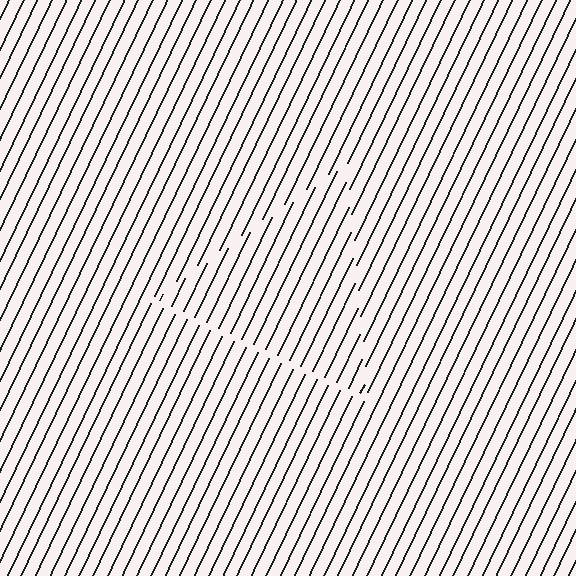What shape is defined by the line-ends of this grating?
An illusory triangle. The interior of the shape contains the same grating, shifted by half a period — the contour is defined by the phase discontinuity where line-ends from the inner and outer gratings abut.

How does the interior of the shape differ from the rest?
The interior of the shape contains the same grating, shifted by half a period — the contour is defined by the phase discontinuity where line-ends from the inner and outer gratings abut.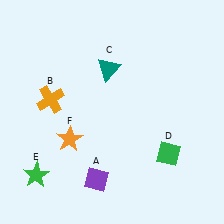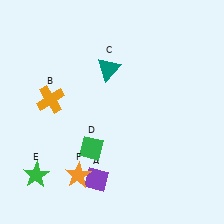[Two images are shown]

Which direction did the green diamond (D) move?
The green diamond (D) moved left.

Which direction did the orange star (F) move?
The orange star (F) moved down.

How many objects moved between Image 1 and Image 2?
2 objects moved between the two images.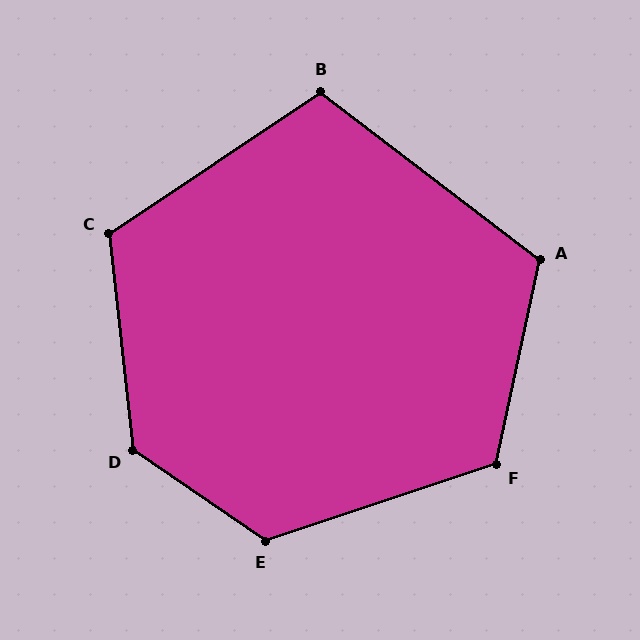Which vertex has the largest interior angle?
D, at approximately 131 degrees.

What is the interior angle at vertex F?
Approximately 121 degrees (obtuse).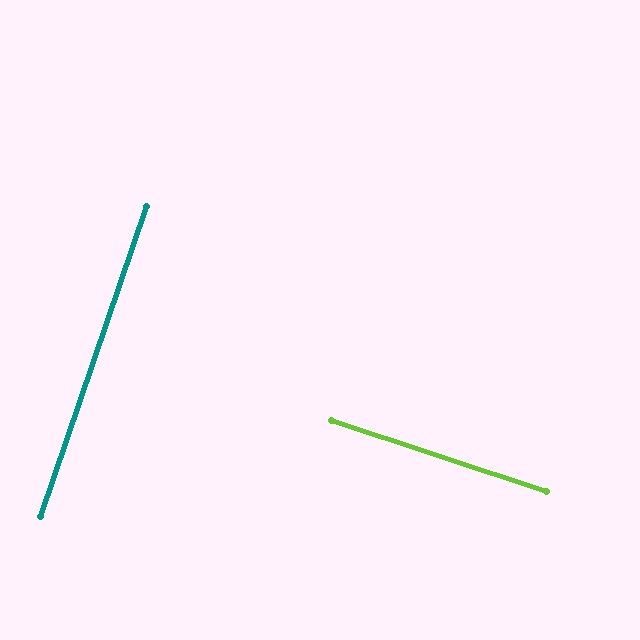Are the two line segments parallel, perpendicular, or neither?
Perpendicular — they meet at approximately 89°.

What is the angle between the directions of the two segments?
Approximately 89 degrees.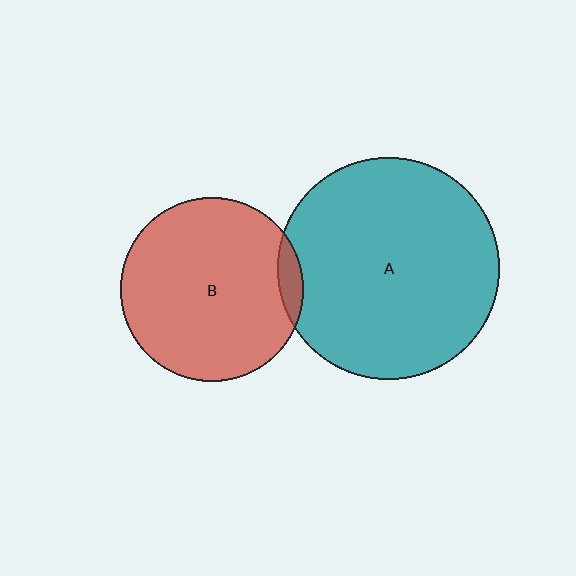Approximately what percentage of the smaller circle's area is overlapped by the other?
Approximately 5%.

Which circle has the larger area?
Circle A (teal).